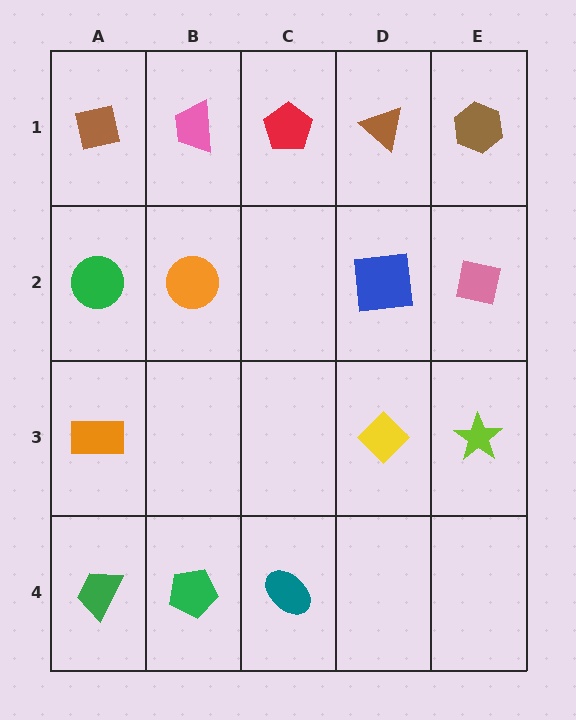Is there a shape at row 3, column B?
No, that cell is empty.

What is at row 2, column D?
A blue square.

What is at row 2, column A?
A green circle.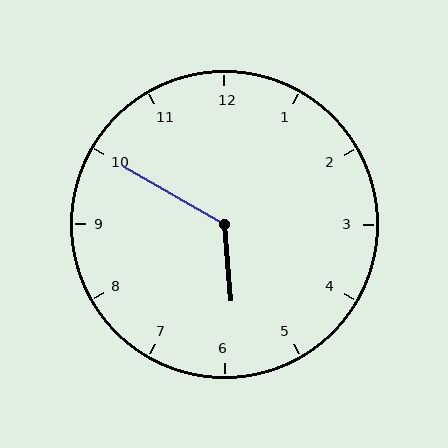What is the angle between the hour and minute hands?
Approximately 125 degrees.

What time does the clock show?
5:50.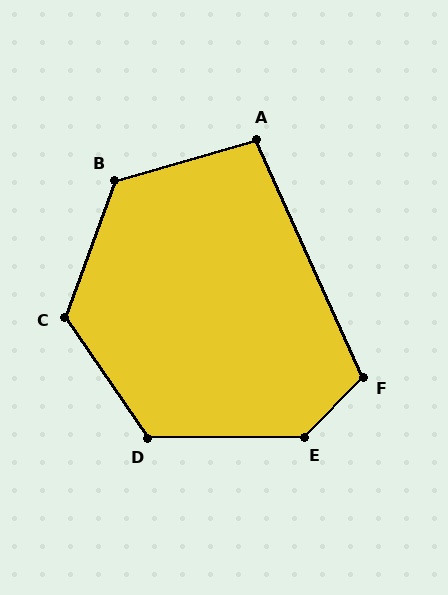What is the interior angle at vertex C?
Approximately 126 degrees (obtuse).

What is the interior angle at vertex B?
Approximately 126 degrees (obtuse).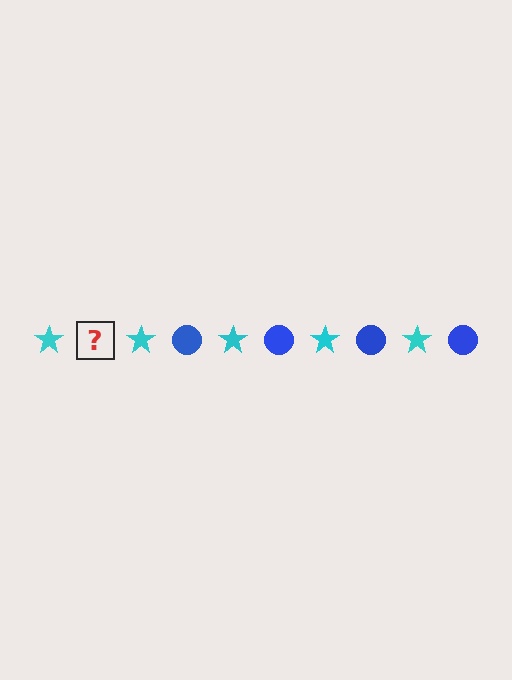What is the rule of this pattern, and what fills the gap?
The rule is that the pattern alternates between cyan star and blue circle. The gap should be filled with a blue circle.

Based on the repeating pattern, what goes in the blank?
The blank should be a blue circle.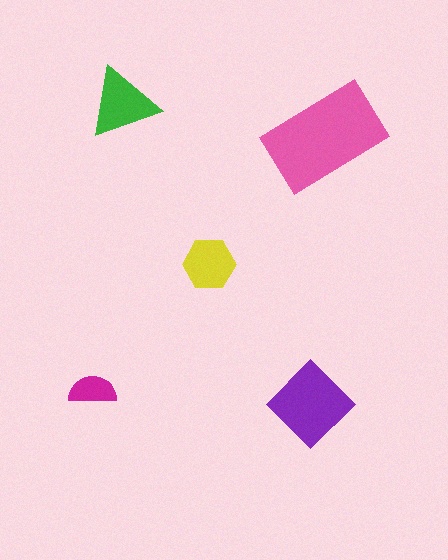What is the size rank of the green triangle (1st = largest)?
3rd.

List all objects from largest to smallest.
The pink rectangle, the purple diamond, the green triangle, the yellow hexagon, the magenta semicircle.